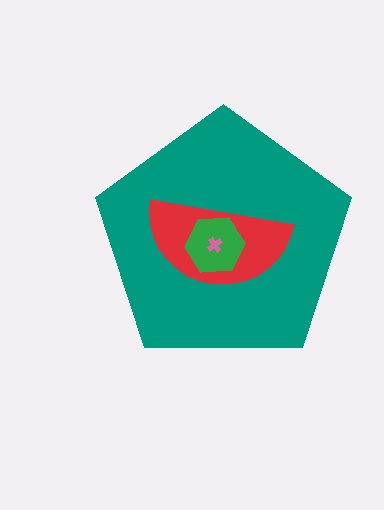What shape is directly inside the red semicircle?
The green hexagon.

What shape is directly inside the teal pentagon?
The red semicircle.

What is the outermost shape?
The teal pentagon.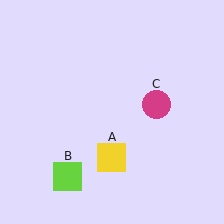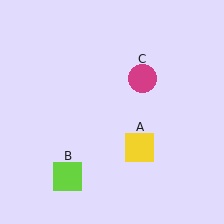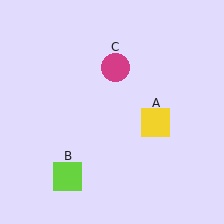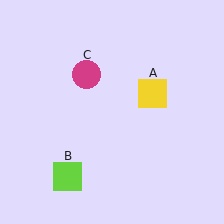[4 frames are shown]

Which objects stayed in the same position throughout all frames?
Lime square (object B) remained stationary.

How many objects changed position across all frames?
2 objects changed position: yellow square (object A), magenta circle (object C).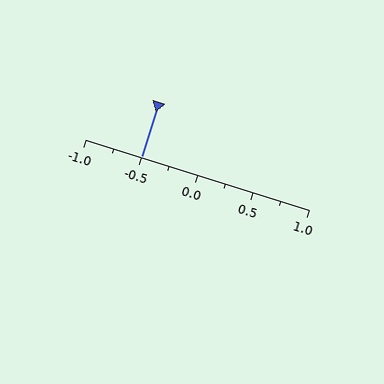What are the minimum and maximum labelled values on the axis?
The axis runs from -1.0 to 1.0.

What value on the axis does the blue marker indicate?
The marker indicates approximately -0.5.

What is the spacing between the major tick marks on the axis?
The major ticks are spaced 0.5 apart.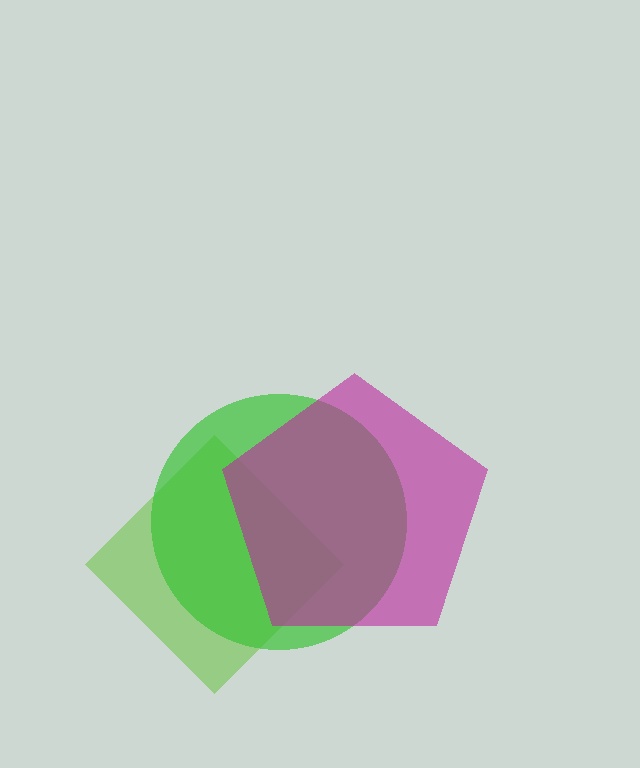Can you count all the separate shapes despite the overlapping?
Yes, there are 3 separate shapes.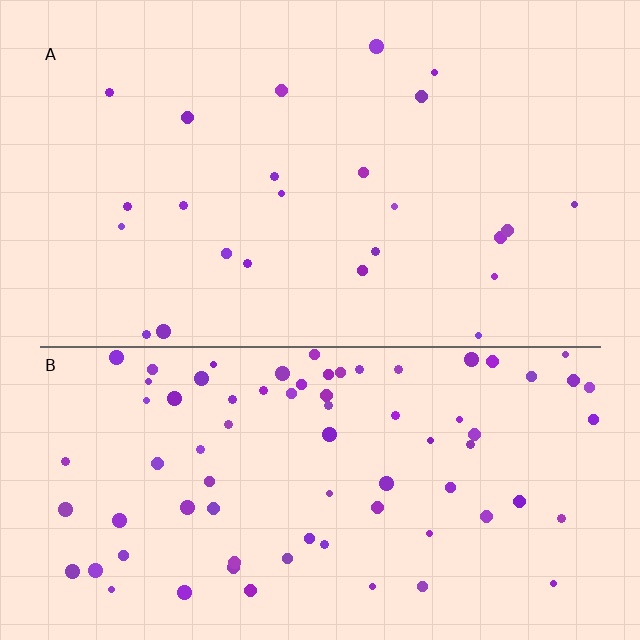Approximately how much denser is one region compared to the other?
Approximately 3.2× — region B over region A.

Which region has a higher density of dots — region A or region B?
B (the bottom).